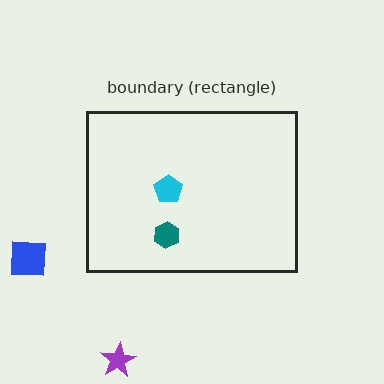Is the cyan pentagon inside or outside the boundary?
Inside.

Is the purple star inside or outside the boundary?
Outside.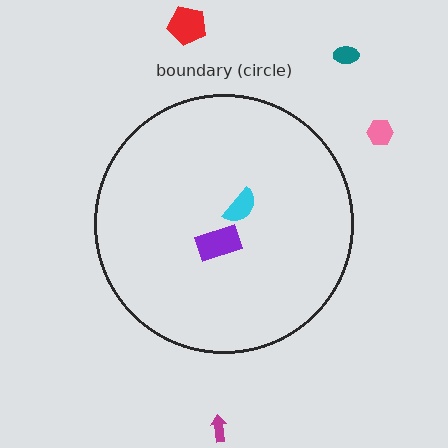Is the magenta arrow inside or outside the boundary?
Outside.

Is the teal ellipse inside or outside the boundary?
Outside.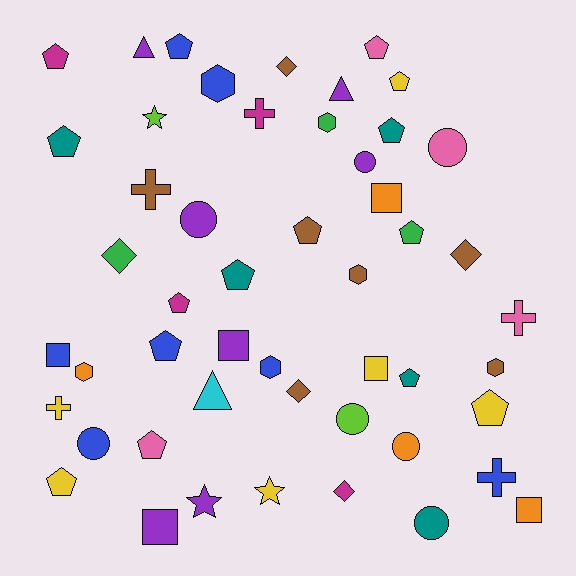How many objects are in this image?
There are 50 objects.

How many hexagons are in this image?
There are 6 hexagons.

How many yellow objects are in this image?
There are 6 yellow objects.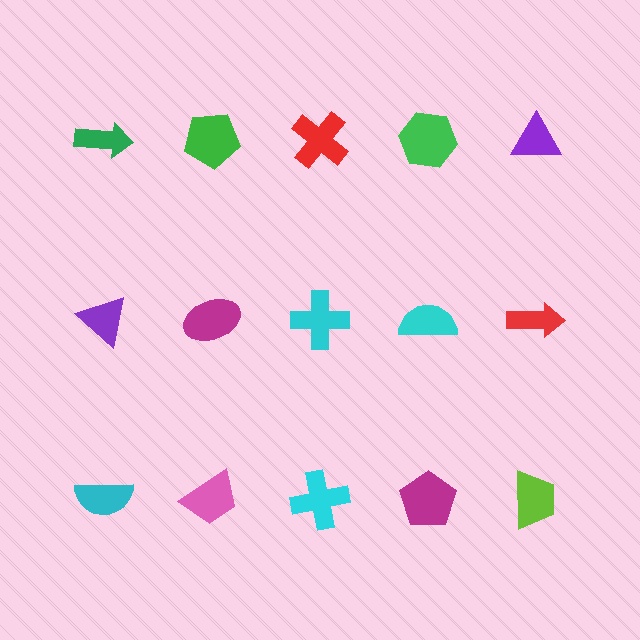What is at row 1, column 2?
A green pentagon.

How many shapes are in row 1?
5 shapes.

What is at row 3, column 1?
A cyan semicircle.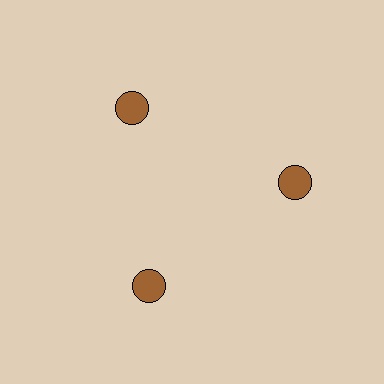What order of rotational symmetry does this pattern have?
This pattern has 3-fold rotational symmetry.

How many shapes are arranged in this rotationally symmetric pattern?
There are 3 shapes, arranged in 3 groups of 1.